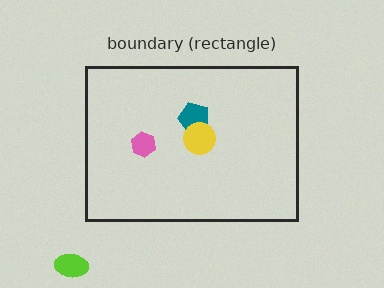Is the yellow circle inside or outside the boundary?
Inside.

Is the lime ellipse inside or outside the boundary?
Outside.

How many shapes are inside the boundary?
3 inside, 1 outside.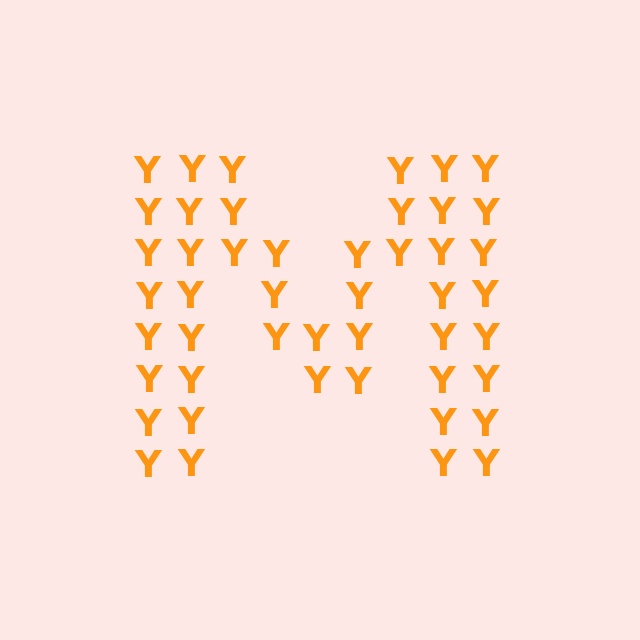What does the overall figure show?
The overall figure shows the letter M.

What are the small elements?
The small elements are letter Y's.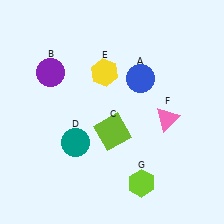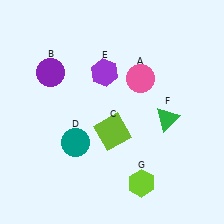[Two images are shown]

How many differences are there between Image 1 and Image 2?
There are 3 differences between the two images.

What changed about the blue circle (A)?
In Image 1, A is blue. In Image 2, it changed to pink.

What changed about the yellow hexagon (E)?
In Image 1, E is yellow. In Image 2, it changed to purple.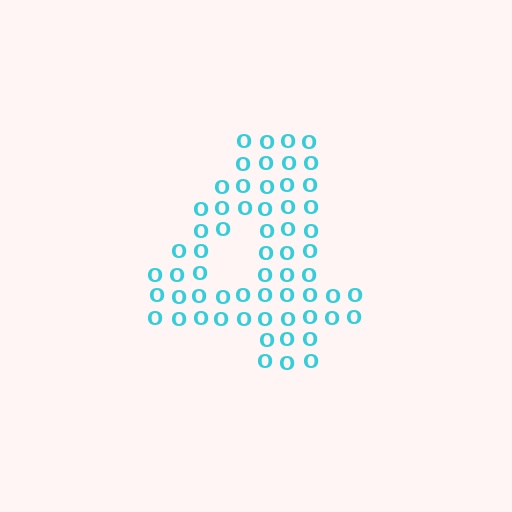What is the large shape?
The large shape is the digit 4.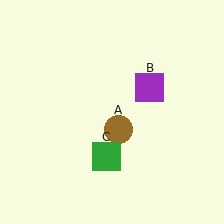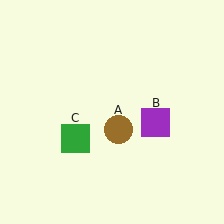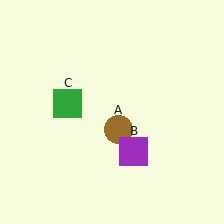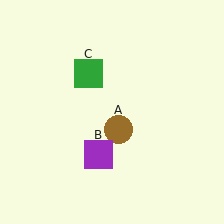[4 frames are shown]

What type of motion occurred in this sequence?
The purple square (object B), green square (object C) rotated clockwise around the center of the scene.